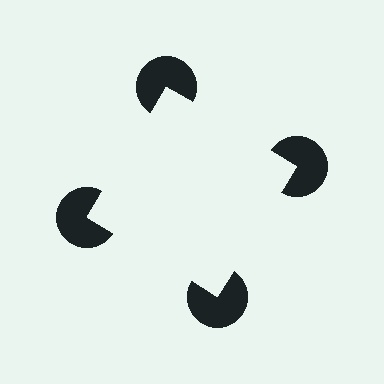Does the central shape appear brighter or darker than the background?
It typically appears slightly brighter than the background, even though no actual brightness change is drawn.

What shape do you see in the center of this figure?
An illusory square — its edges are inferred from the aligned wedge cuts in the pac-man discs, not physically drawn.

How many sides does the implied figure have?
4 sides.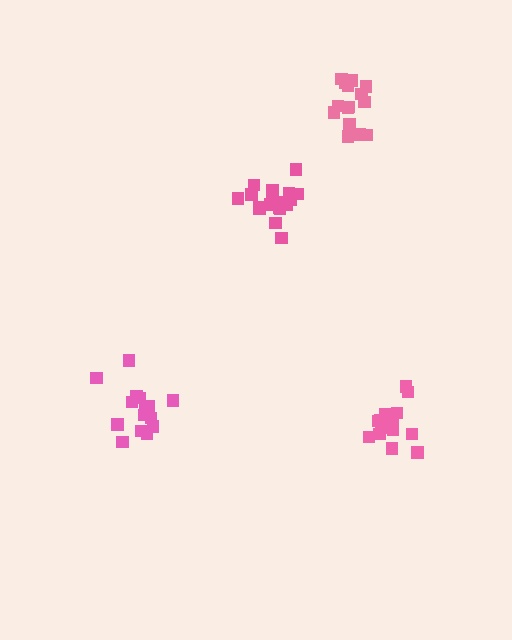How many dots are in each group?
Group 1: 18 dots, Group 2: 15 dots, Group 3: 15 dots, Group 4: 15 dots (63 total).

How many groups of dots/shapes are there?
There are 4 groups.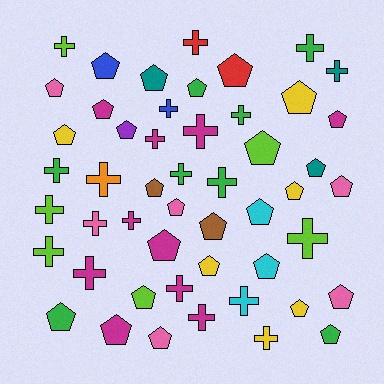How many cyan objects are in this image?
There are 3 cyan objects.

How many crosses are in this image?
There are 22 crosses.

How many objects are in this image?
There are 50 objects.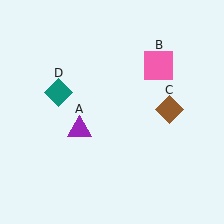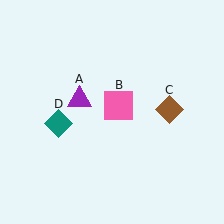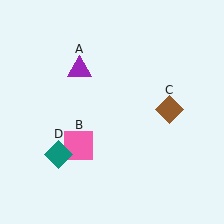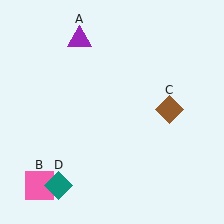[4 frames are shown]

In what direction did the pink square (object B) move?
The pink square (object B) moved down and to the left.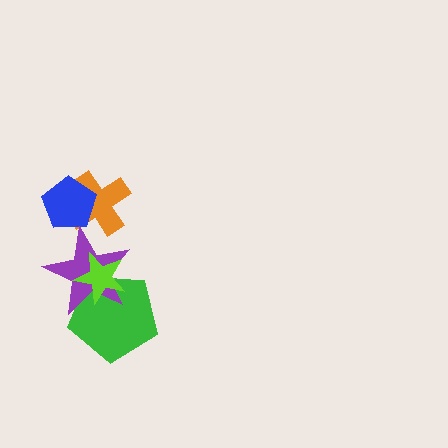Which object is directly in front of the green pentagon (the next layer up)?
The purple star is directly in front of the green pentagon.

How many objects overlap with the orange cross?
2 objects overlap with the orange cross.